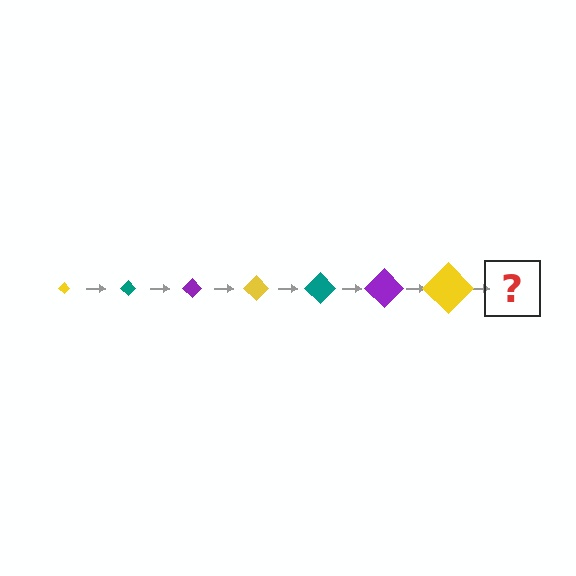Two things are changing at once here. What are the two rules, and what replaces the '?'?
The two rules are that the diamond grows larger each step and the color cycles through yellow, teal, and purple. The '?' should be a teal diamond, larger than the previous one.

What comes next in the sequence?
The next element should be a teal diamond, larger than the previous one.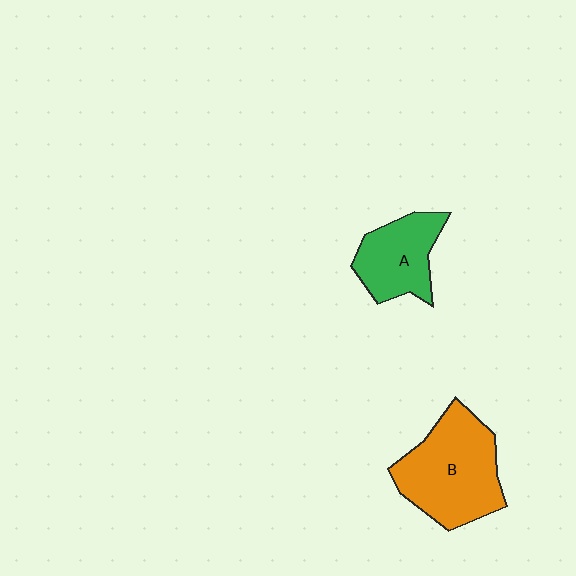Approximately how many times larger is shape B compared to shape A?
Approximately 1.6 times.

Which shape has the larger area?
Shape B (orange).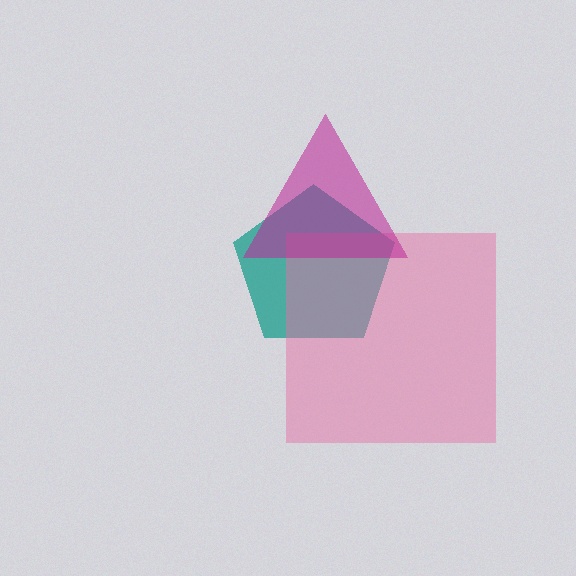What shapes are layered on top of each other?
The layered shapes are: a teal pentagon, a pink square, a magenta triangle.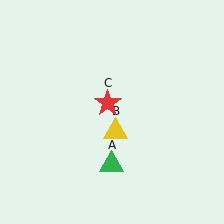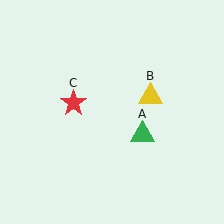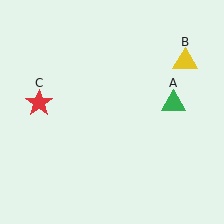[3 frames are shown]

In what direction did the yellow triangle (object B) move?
The yellow triangle (object B) moved up and to the right.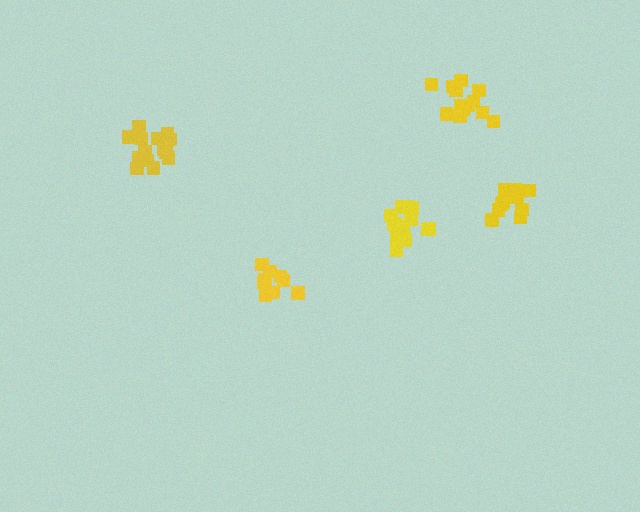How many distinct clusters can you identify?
There are 5 distinct clusters.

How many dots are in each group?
Group 1: 9 dots, Group 2: 14 dots, Group 3: 14 dots, Group 4: 12 dots, Group 5: 13 dots (62 total).